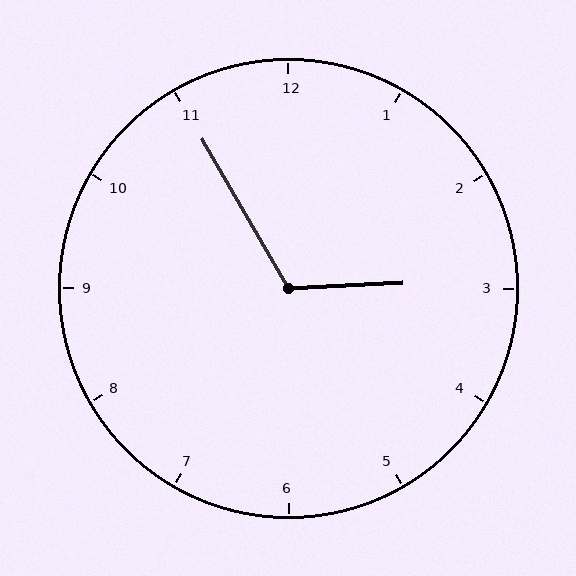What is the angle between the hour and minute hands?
Approximately 118 degrees.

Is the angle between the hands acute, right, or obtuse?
It is obtuse.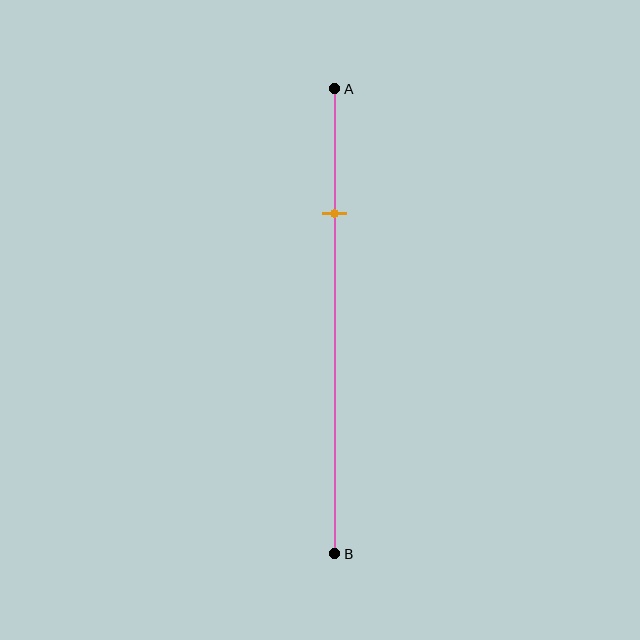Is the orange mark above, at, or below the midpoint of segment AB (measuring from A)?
The orange mark is above the midpoint of segment AB.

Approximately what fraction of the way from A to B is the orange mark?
The orange mark is approximately 25% of the way from A to B.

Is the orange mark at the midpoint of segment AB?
No, the mark is at about 25% from A, not at the 50% midpoint.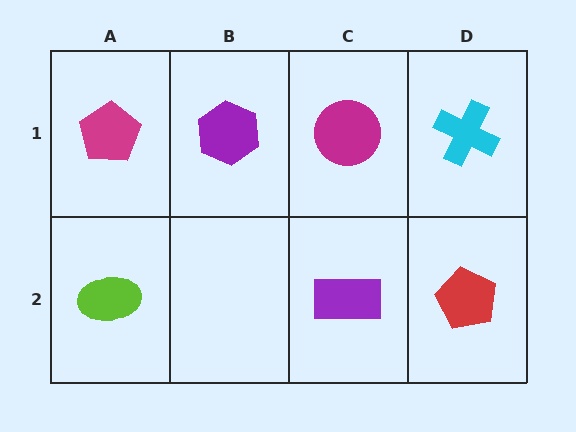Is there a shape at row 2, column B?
No, that cell is empty.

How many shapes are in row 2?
3 shapes.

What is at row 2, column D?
A red pentagon.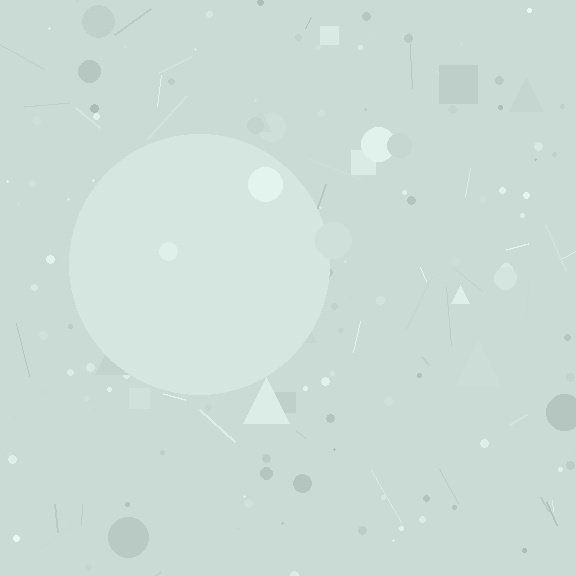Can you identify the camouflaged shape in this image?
The camouflaged shape is a circle.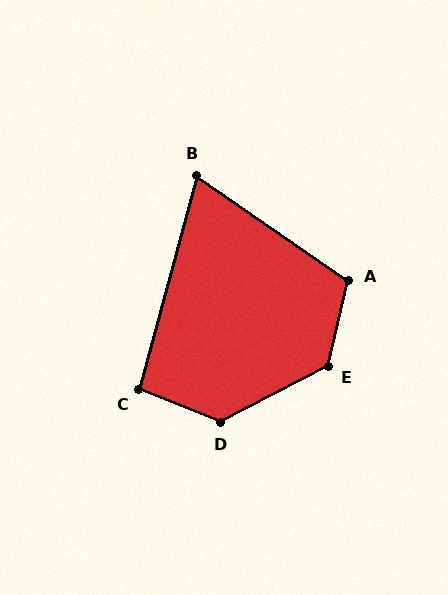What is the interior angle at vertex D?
Approximately 130 degrees (obtuse).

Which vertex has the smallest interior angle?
B, at approximately 70 degrees.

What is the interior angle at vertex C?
Approximately 97 degrees (obtuse).